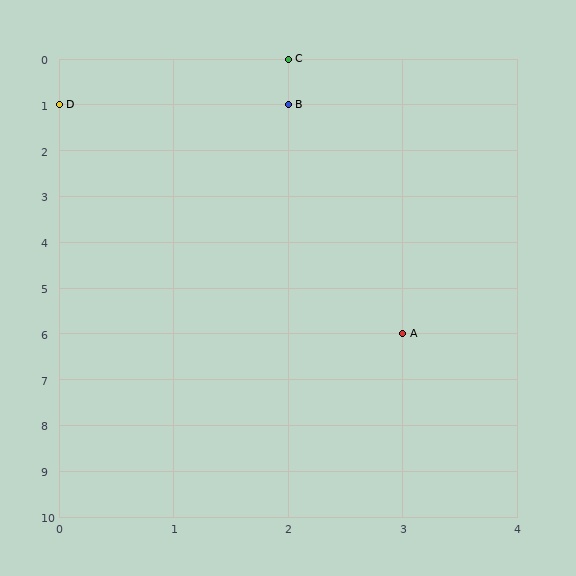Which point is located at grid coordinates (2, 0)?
Point C is at (2, 0).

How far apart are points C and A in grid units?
Points C and A are 1 column and 6 rows apart (about 6.1 grid units diagonally).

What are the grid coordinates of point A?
Point A is at grid coordinates (3, 6).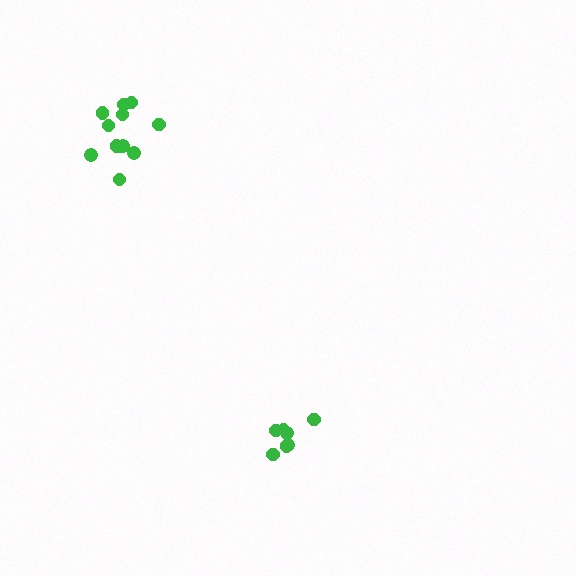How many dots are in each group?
Group 1: 7 dots, Group 2: 12 dots (19 total).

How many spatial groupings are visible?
There are 2 spatial groupings.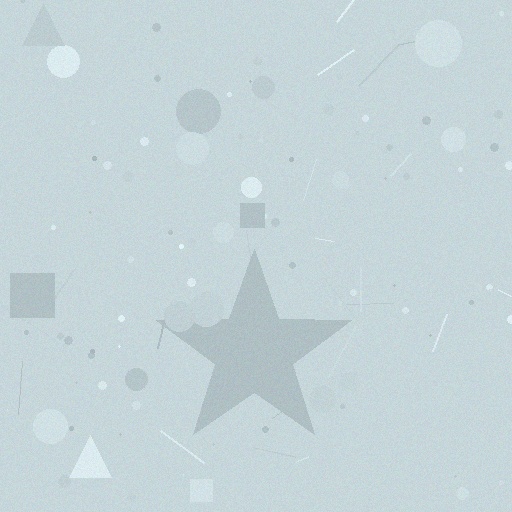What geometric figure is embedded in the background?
A star is embedded in the background.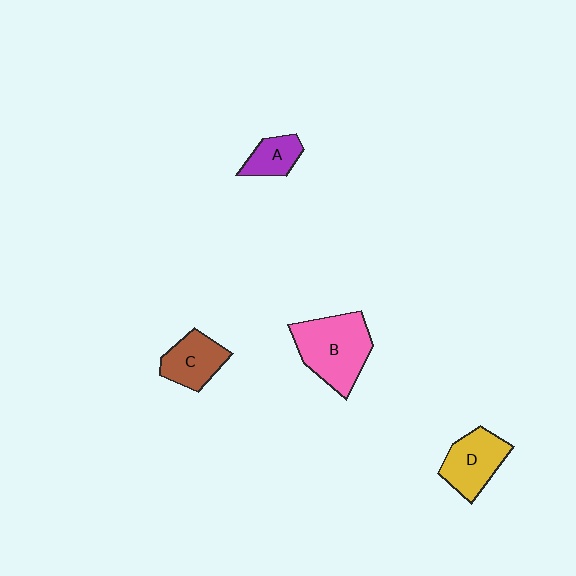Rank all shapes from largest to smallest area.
From largest to smallest: B (pink), D (yellow), C (brown), A (purple).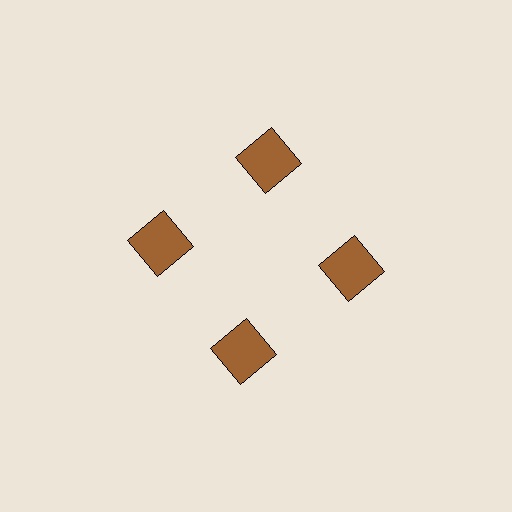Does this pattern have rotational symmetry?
Yes, this pattern has 4-fold rotational symmetry. It looks the same after rotating 90 degrees around the center.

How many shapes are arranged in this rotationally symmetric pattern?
There are 4 shapes, arranged in 4 groups of 1.